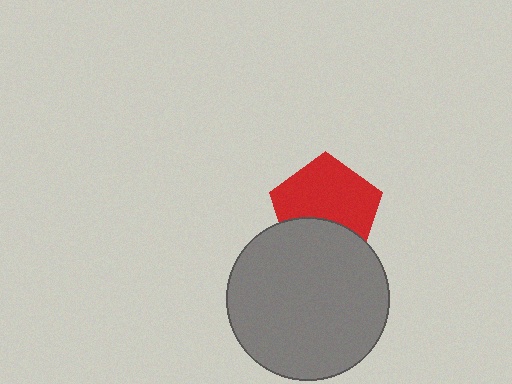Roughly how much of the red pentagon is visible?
Most of it is visible (roughly 65%).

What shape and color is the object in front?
The object in front is a gray circle.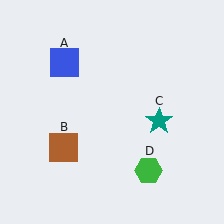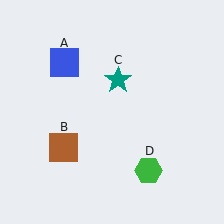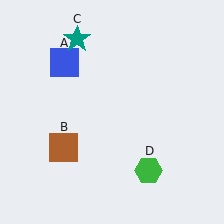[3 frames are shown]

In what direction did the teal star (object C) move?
The teal star (object C) moved up and to the left.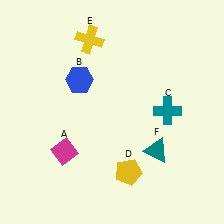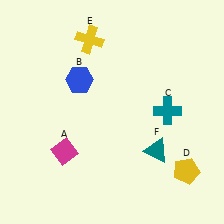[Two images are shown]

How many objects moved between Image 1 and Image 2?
1 object moved between the two images.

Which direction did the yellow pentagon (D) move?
The yellow pentagon (D) moved right.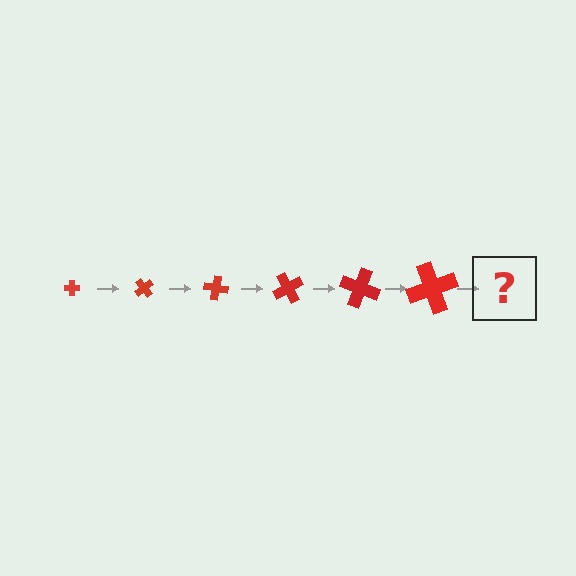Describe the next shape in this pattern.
It should be a cross, larger than the previous one and rotated 300 degrees from the start.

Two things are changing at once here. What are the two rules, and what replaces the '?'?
The two rules are that the cross grows larger each step and it rotates 50 degrees each step. The '?' should be a cross, larger than the previous one and rotated 300 degrees from the start.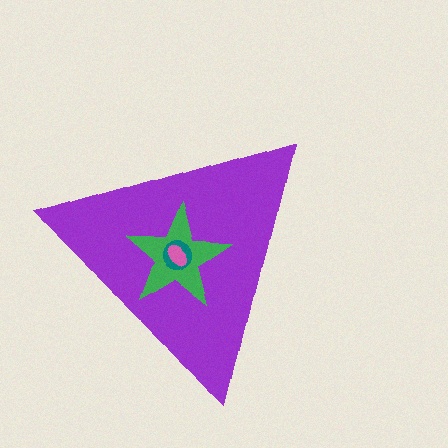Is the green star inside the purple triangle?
Yes.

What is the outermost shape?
The purple triangle.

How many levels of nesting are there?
4.